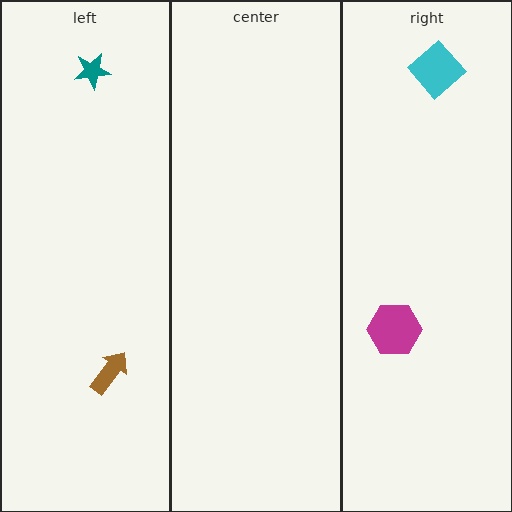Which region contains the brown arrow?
The left region.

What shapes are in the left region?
The teal star, the brown arrow.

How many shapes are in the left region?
2.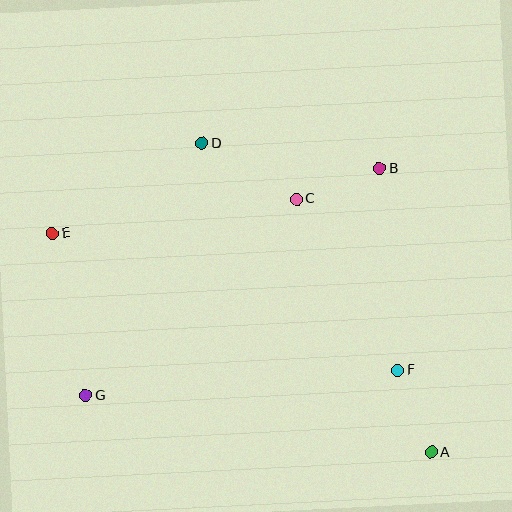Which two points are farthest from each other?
Points A and E are farthest from each other.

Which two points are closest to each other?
Points B and C are closest to each other.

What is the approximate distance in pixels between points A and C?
The distance between A and C is approximately 287 pixels.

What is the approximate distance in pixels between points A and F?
The distance between A and F is approximately 89 pixels.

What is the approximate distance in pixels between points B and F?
The distance between B and F is approximately 203 pixels.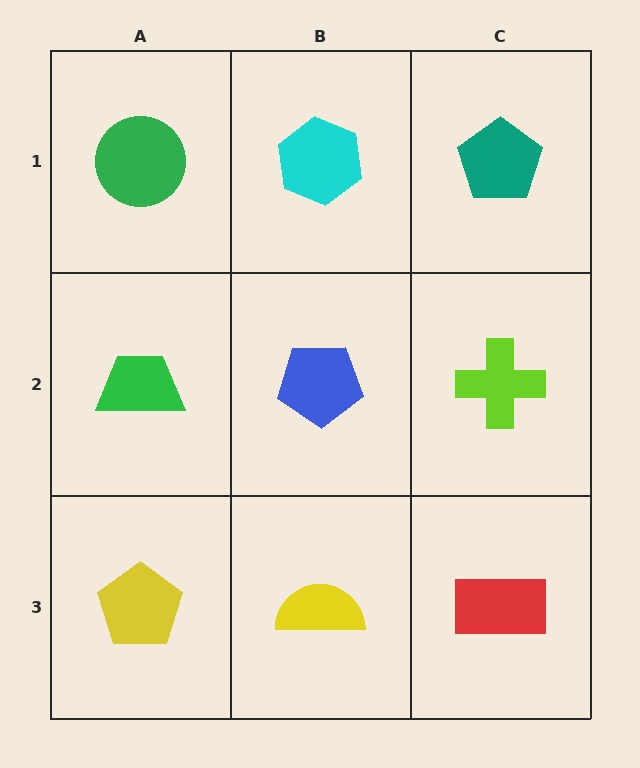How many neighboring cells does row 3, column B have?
3.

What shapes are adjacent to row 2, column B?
A cyan hexagon (row 1, column B), a yellow semicircle (row 3, column B), a green trapezoid (row 2, column A), a lime cross (row 2, column C).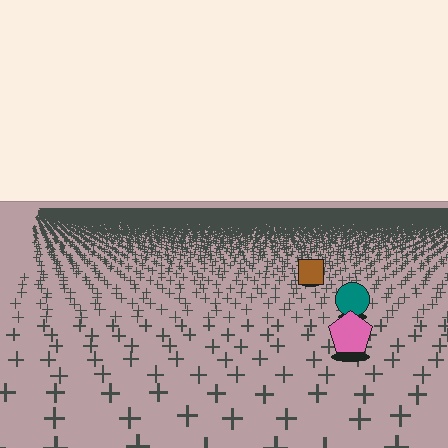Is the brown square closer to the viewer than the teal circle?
No. The teal circle is closer — you can tell from the texture gradient: the ground texture is coarser near it.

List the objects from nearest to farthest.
From nearest to farthest: the pink pentagon, the teal circle, the brown square.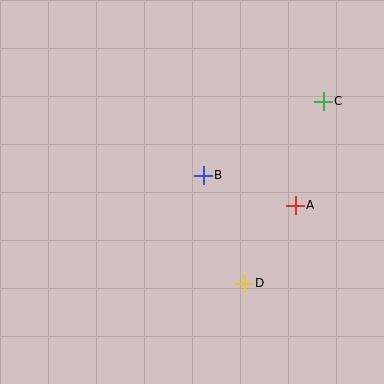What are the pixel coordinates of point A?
Point A is at (295, 205).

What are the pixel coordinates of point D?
Point D is at (244, 283).